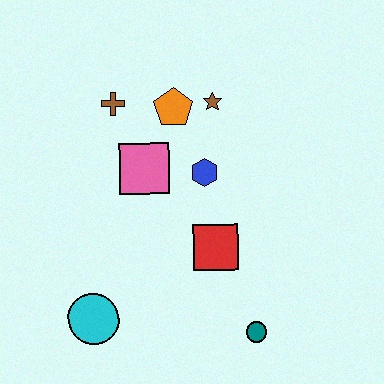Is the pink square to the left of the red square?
Yes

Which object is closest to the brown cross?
The orange pentagon is closest to the brown cross.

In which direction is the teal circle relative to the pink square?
The teal circle is below the pink square.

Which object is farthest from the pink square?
The teal circle is farthest from the pink square.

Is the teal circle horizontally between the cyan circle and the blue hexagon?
No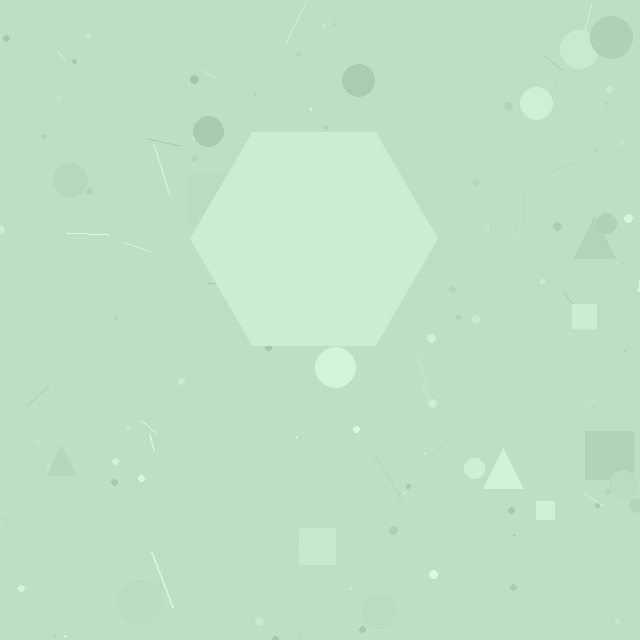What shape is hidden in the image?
A hexagon is hidden in the image.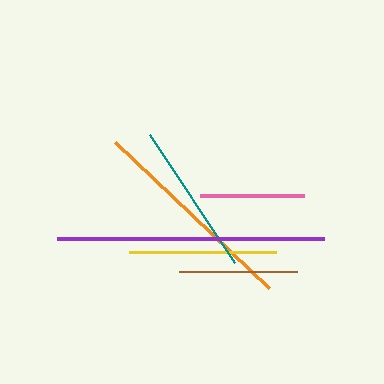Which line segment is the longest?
The purple line is the longest at approximately 266 pixels.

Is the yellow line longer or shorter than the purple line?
The purple line is longer than the yellow line.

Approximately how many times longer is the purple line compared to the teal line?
The purple line is approximately 1.7 times the length of the teal line.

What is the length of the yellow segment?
The yellow segment is approximately 147 pixels long.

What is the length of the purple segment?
The purple segment is approximately 266 pixels long.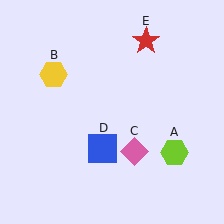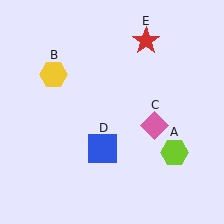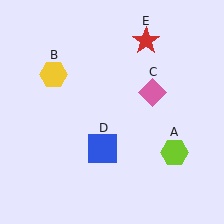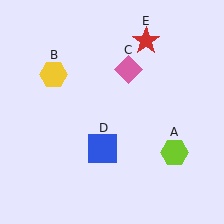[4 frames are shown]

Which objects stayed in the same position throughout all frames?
Lime hexagon (object A) and yellow hexagon (object B) and blue square (object D) and red star (object E) remained stationary.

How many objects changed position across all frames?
1 object changed position: pink diamond (object C).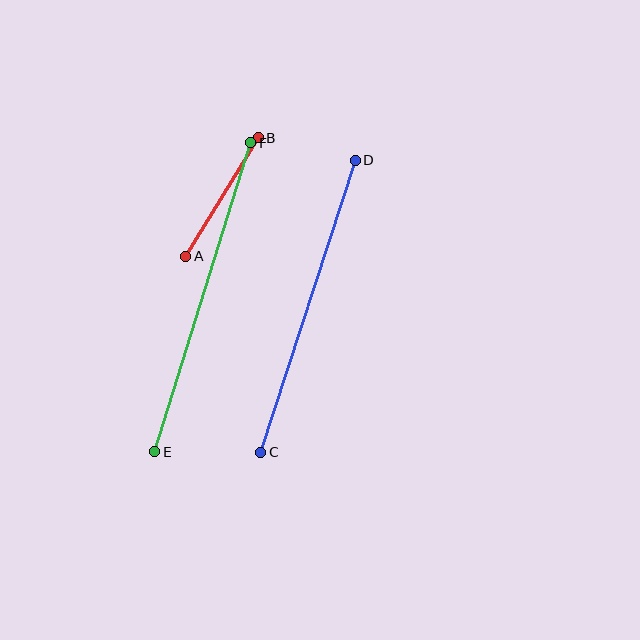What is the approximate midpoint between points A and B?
The midpoint is at approximately (222, 197) pixels.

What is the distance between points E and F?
The distance is approximately 324 pixels.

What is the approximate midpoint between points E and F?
The midpoint is at approximately (203, 297) pixels.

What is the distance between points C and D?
The distance is approximately 307 pixels.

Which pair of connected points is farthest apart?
Points E and F are farthest apart.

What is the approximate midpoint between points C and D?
The midpoint is at approximately (308, 306) pixels.